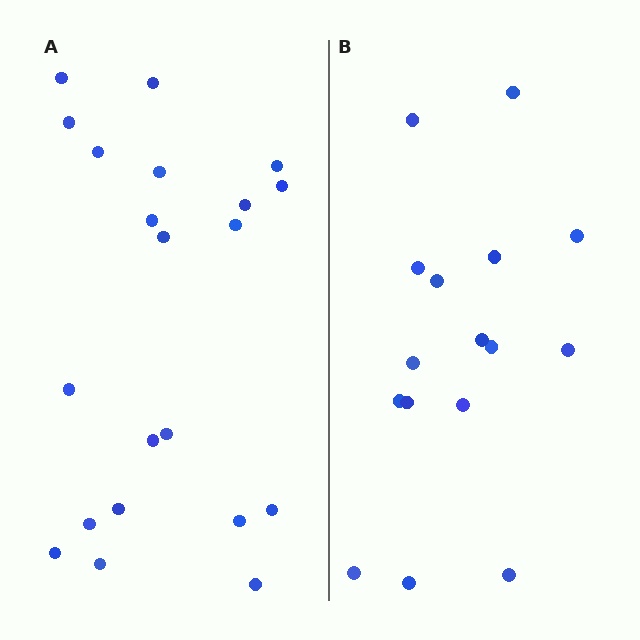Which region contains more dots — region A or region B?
Region A (the left region) has more dots.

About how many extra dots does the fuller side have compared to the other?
Region A has about 5 more dots than region B.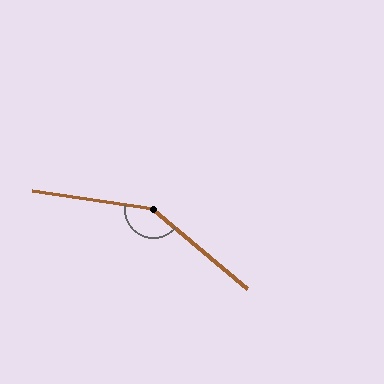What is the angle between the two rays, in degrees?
Approximately 149 degrees.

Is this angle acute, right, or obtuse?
It is obtuse.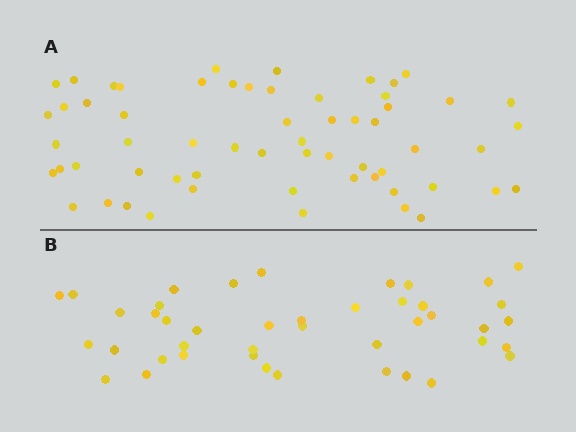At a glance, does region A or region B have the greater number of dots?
Region A (the top region) has more dots.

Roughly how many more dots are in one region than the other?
Region A has approximately 15 more dots than region B.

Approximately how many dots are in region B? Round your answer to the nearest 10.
About 40 dots. (The exact count is 43, which rounds to 40.)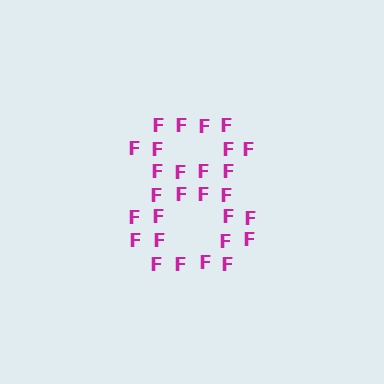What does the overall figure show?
The overall figure shows the digit 8.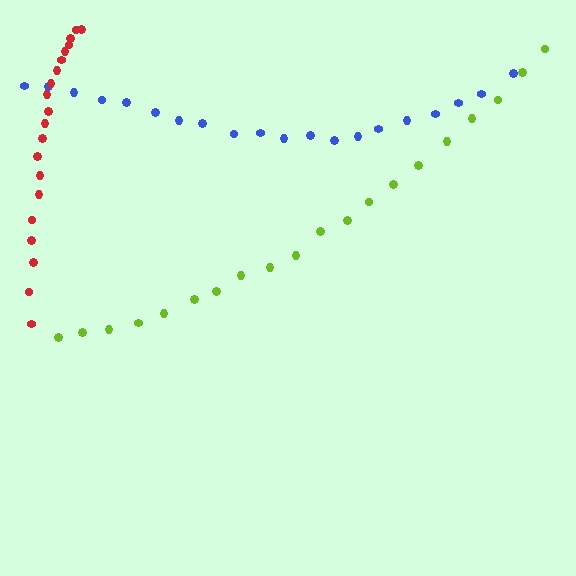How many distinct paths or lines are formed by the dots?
There are 3 distinct paths.